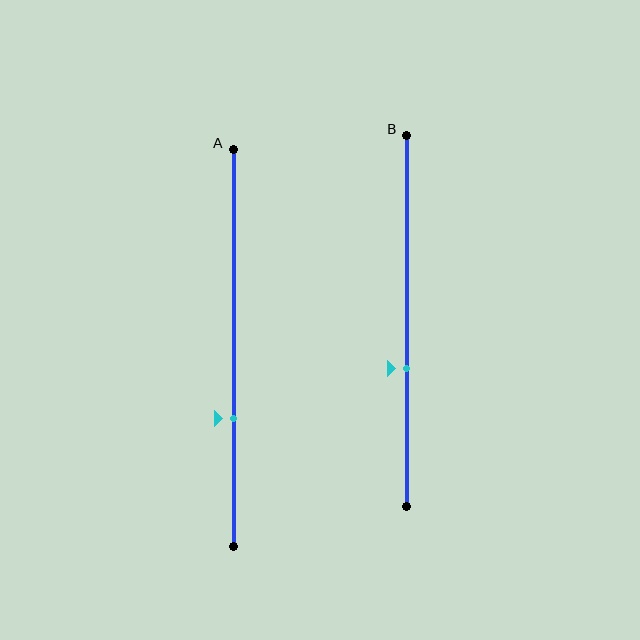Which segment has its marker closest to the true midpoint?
Segment B has its marker closest to the true midpoint.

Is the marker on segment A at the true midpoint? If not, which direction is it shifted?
No, the marker on segment A is shifted downward by about 18% of the segment length.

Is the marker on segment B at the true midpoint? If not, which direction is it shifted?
No, the marker on segment B is shifted downward by about 13% of the segment length.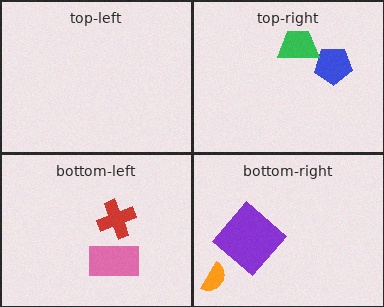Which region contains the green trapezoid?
The top-right region.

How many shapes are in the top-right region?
2.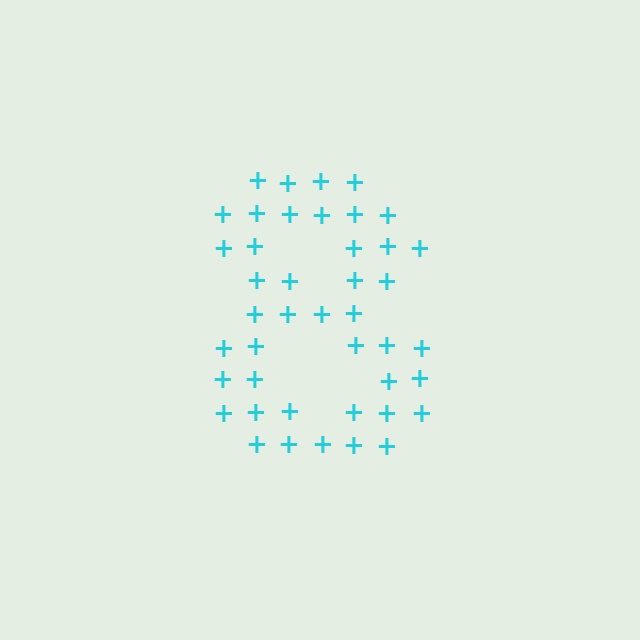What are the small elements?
The small elements are plus signs.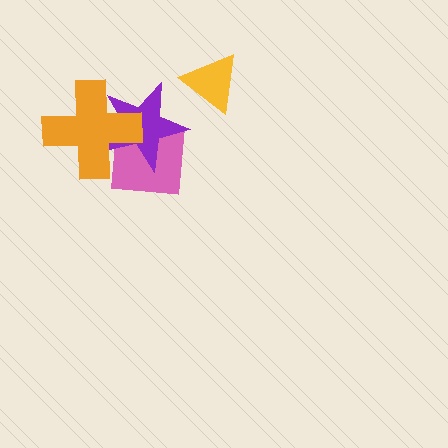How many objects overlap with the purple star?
2 objects overlap with the purple star.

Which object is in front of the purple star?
The orange cross is in front of the purple star.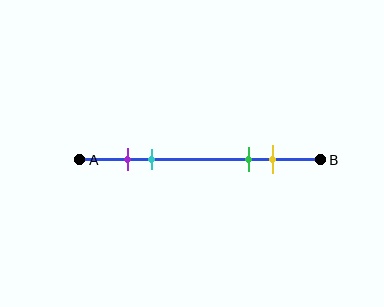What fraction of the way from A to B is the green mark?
The green mark is approximately 70% (0.7) of the way from A to B.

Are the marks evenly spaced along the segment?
No, the marks are not evenly spaced.